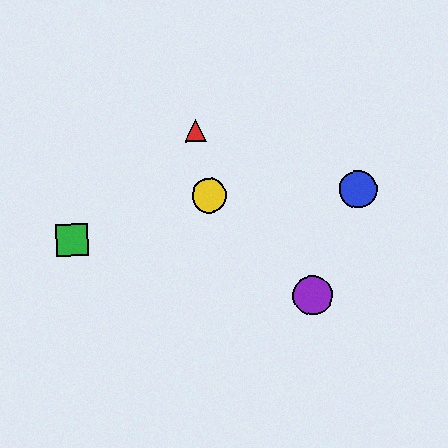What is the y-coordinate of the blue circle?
The blue circle is at y≈189.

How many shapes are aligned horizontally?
2 shapes (the blue circle, the yellow circle) are aligned horizontally.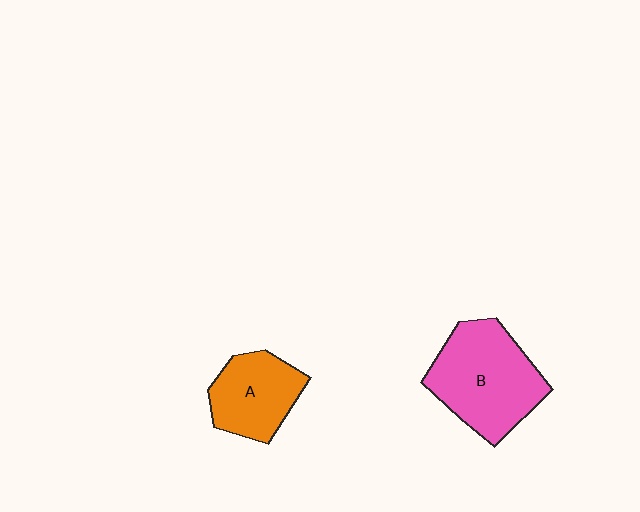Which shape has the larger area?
Shape B (pink).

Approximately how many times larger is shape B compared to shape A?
Approximately 1.5 times.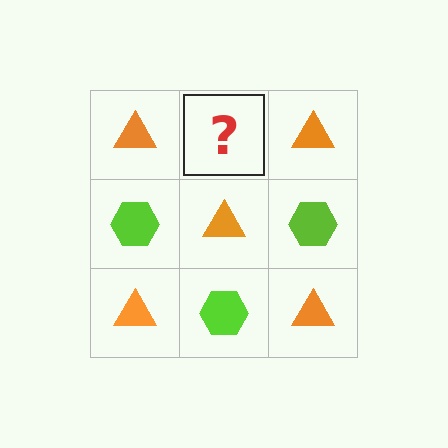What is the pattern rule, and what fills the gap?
The rule is that it alternates orange triangle and lime hexagon in a checkerboard pattern. The gap should be filled with a lime hexagon.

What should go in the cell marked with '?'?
The missing cell should contain a lime hexagon.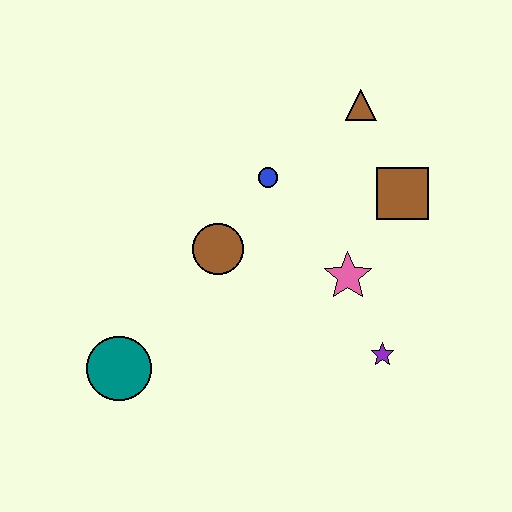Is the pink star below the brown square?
Yes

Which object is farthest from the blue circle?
The teal circle is farthest from the blue circle.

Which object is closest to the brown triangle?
The brown square is closest to the brown triangle.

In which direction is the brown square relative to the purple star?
The brown square is above the purple star.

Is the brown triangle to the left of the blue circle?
No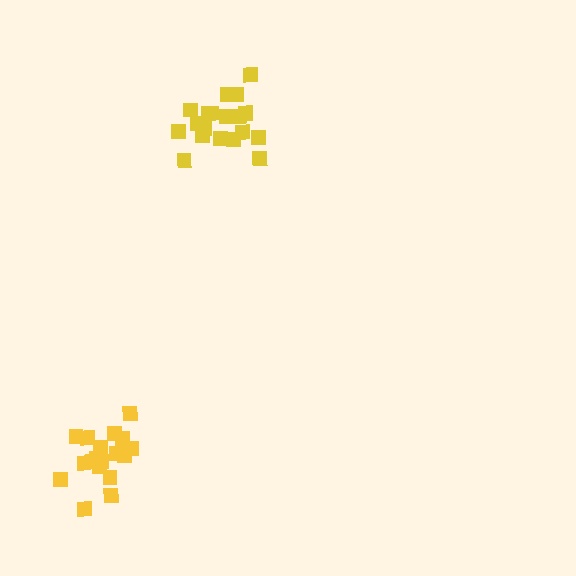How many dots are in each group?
Group 1: 20 dots, Group 2: 19 dots (39 total).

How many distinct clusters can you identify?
There are 2 distinct clusters.